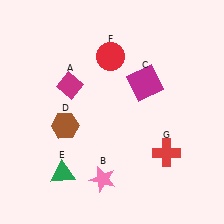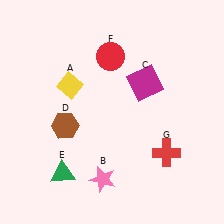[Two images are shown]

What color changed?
The diamond (A) changed from magenta in Image 1 to yellow in Image 2.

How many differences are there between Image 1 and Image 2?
There is 1 difference between the two images.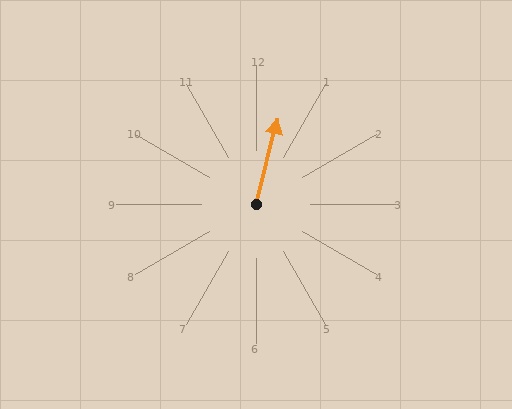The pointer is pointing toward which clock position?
Roughly 12 o'clock.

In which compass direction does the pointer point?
North.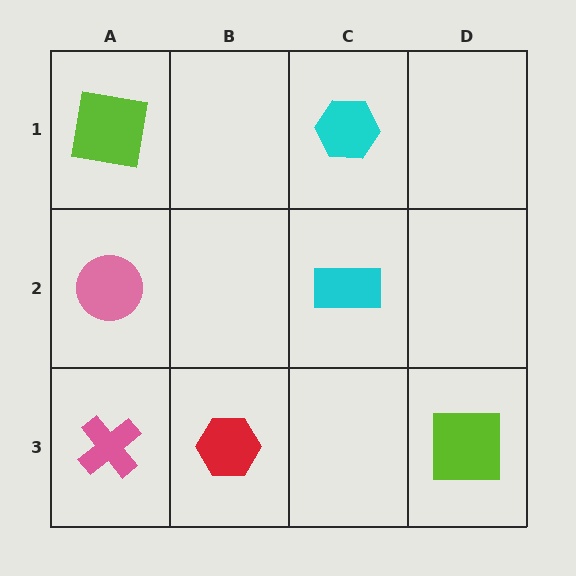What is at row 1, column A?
A lime square.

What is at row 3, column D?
A lime square.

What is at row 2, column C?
A cyan rectangle.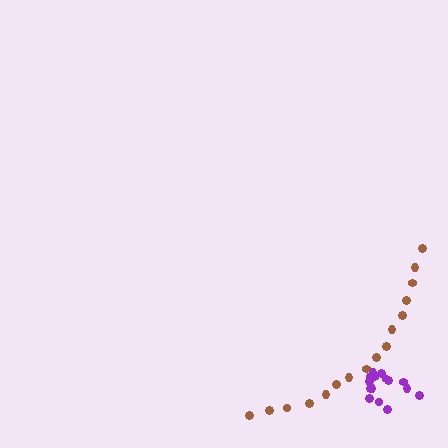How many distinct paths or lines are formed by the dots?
There are 2 distinct paths.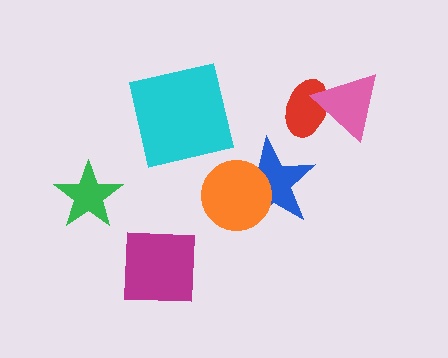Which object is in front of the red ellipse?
The pink triangle is in front of the red ellipse.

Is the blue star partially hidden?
Yes, it is partially covered by another shape.